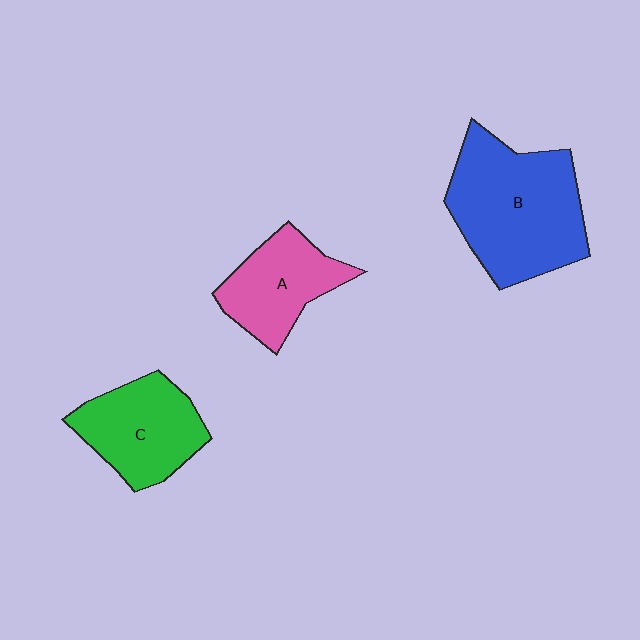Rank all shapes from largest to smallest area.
From largest to smallest: B (blue), C (green), A (pink).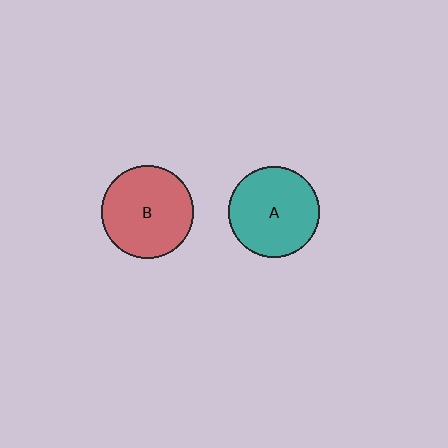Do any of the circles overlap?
No, none of the circles overlap.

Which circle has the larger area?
Circle B (red).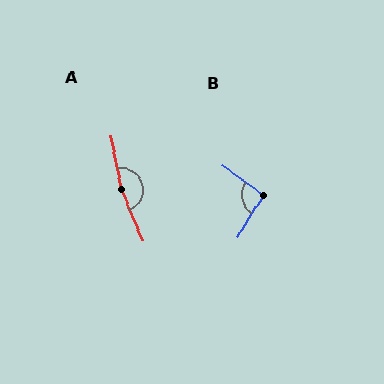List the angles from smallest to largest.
B (94°), A (168°).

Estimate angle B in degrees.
Approximately 94 degrees.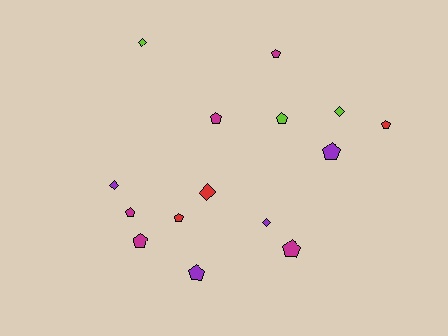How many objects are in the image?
There are 15 objects.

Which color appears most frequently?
Magenta, with 5 objects.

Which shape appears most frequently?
Pentagon, with 10 objects.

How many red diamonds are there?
There is 1 red diamond.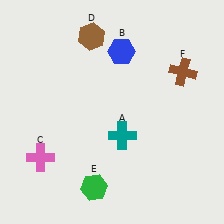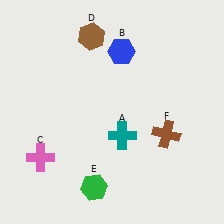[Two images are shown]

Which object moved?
The brown cross (F) moved down.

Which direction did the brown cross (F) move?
The brown cross (F) moved down.